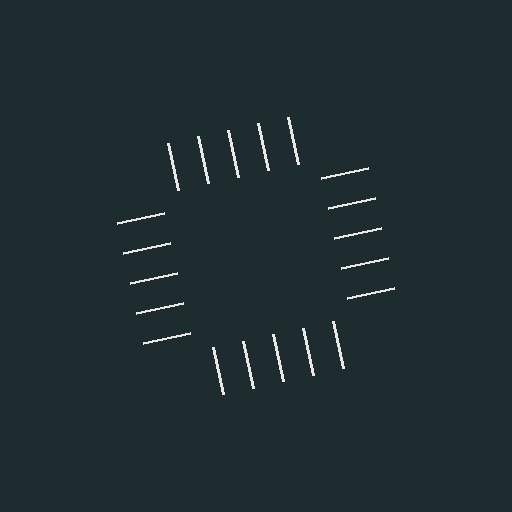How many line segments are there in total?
20 — 5 along each of the 4 edges.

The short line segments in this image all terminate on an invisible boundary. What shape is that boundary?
An illusory square — the line segments terminate on its edges but no continuous stroke is drawn.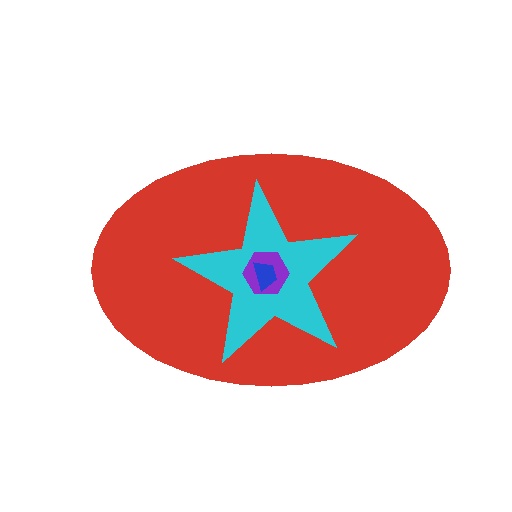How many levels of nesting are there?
4.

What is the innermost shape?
The blue trapezoid.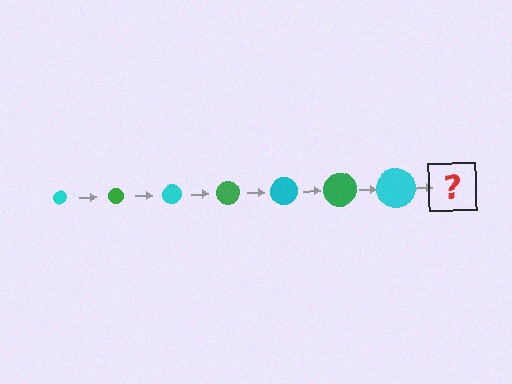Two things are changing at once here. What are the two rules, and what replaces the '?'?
The two rules are that the circle grows larger each step and the color cycles through cyan and green. The '?' should be a green circle, larger than the previous one.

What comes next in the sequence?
The next element should be a green circle, larger than the previous one.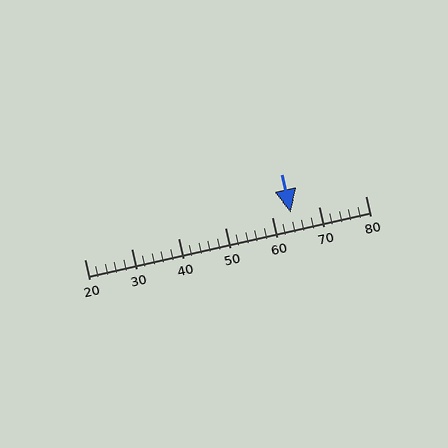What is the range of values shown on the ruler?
The ruler shows values from 20 to 80.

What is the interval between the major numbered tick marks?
The major tick marks are spaced 10 units apart.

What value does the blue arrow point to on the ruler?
The blue arrow points to approximately 64.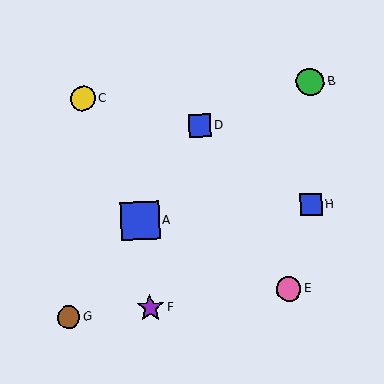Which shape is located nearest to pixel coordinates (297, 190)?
The blue square (labeled H) at (311, 205) is nearest to that location.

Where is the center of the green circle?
The center of the green circle is at (310, 82).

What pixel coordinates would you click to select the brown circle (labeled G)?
Click at (69, 317) to select the brown circle G.